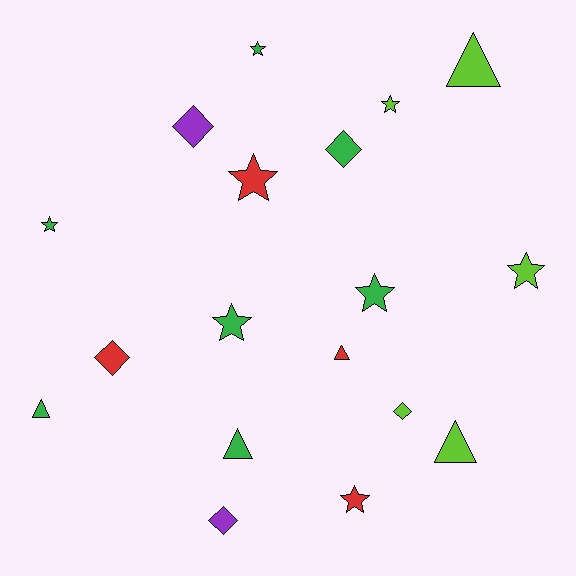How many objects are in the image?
There are 18 objects.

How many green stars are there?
There are 4 green stars.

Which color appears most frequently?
Green, with 7 objects.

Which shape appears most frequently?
Star, with 8 objects.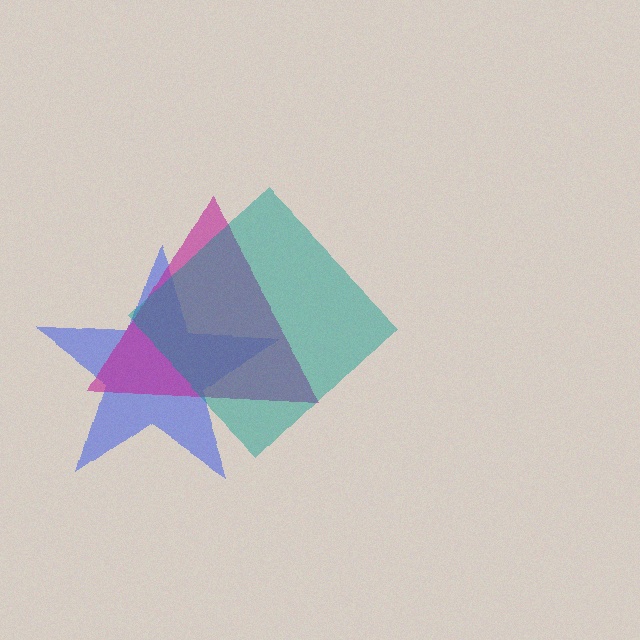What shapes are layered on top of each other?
The layered shapes are: a blue star, a magenta triangle, a teal diamond.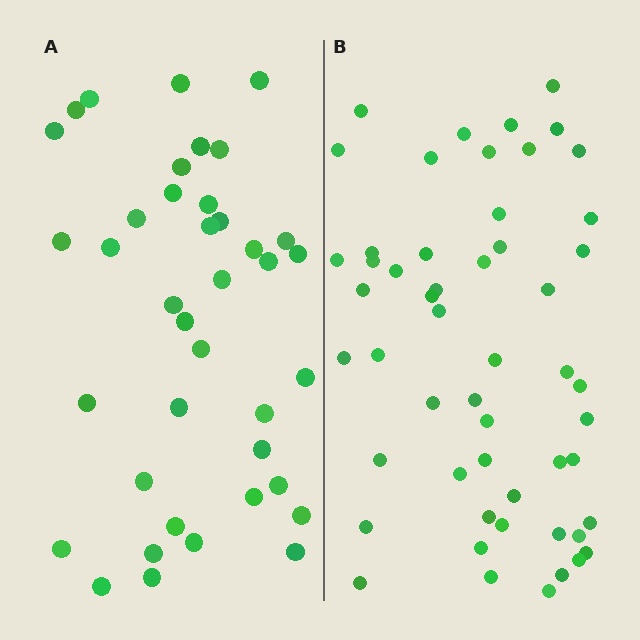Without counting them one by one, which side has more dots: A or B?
Region B (the right region) has more dots.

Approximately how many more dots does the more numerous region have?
Region B has approximately 15 more dots than region A.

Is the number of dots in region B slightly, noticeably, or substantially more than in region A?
Region B has noticeably more, but not dramatically so. The ratio is roughly 1.4 to 1.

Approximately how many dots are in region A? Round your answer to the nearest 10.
About 40 dots. (The exact count is 39, which rounds to 40.)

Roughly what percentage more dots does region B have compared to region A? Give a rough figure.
About 35% more.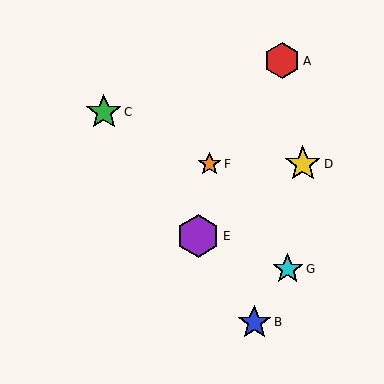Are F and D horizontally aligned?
Yes, both are at y≈164.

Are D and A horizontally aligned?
No, D is at y≈164 and A is at y≈61.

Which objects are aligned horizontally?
Objects D, F are aligned horizontally.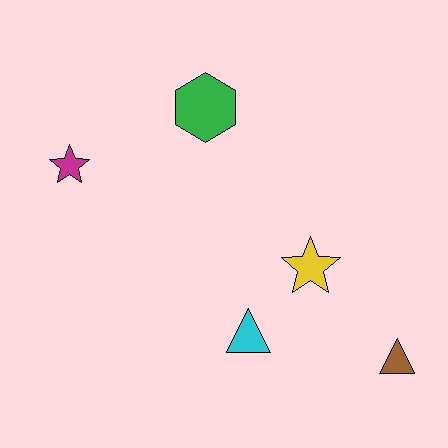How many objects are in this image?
There are 5 objects.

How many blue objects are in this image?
There are no blue objects.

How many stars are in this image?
There are 2 stars.